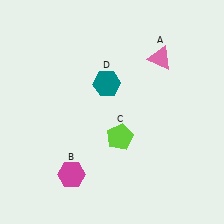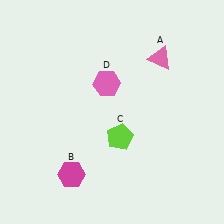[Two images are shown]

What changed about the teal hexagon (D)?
In Image 1, D is teal. In Image 2, it changed to pink.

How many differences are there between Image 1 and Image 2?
There is 1 difference between the two images.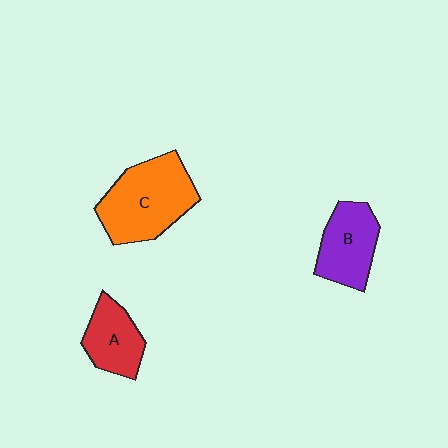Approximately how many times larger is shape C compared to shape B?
Approximately 1.5 times.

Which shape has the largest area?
Shape C (orange).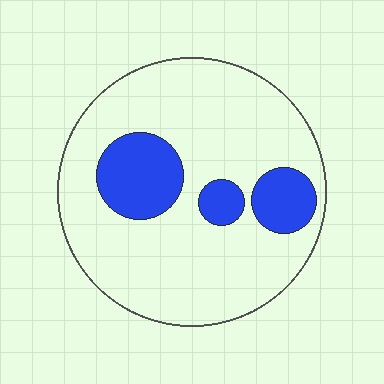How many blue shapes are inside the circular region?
3.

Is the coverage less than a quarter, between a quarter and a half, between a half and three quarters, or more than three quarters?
Less than a quarter.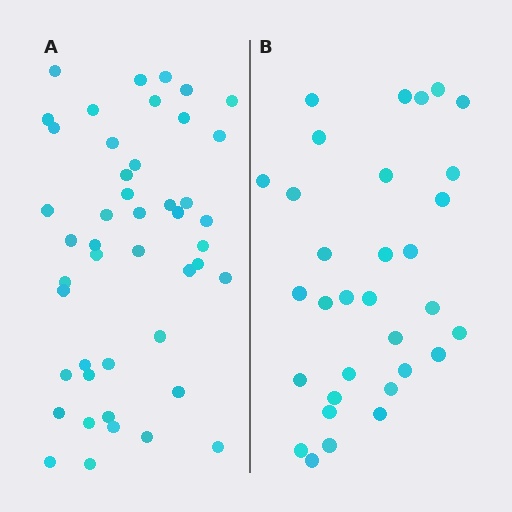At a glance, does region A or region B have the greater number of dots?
Region A (the left region) has more dots.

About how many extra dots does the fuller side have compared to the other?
Region A has approximately 15 more dots than region B.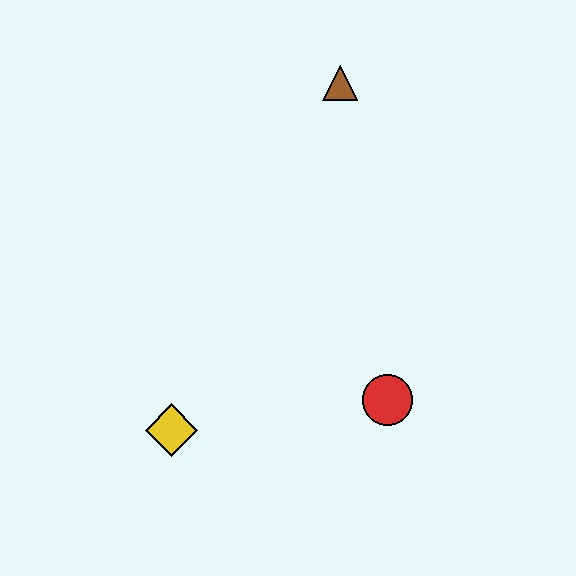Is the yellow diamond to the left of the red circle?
Yes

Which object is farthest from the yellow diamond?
The brown triangle is farthest from the yellow diamond.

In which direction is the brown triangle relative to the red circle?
The brown triangle is above the red circle.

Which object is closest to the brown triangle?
The red circle is closest to the brown triangle.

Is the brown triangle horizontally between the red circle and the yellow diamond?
Yes